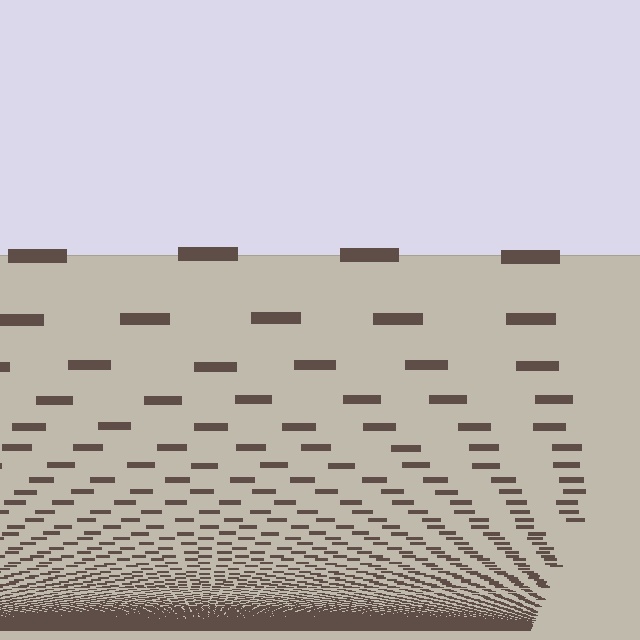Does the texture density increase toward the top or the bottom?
Density increases toward the bottom.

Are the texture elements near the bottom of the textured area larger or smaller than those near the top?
Smaller. The gradient is inverted — elements near the bottom are smaller and denser.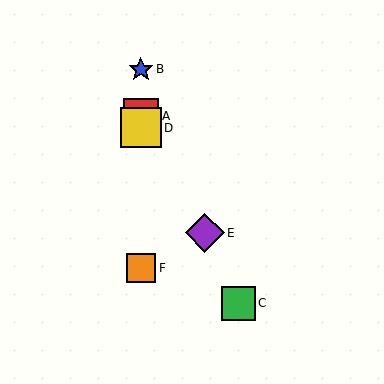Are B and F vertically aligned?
Yes, both are at x≈141.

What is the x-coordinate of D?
Object D is at x≈141.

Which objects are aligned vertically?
Objects A, B, D, F are aligned vertically.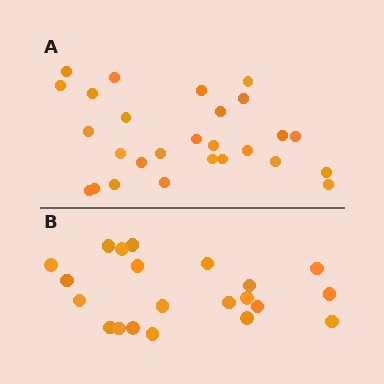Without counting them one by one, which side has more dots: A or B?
Region A (the top region) has more dots.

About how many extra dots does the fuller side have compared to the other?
Region A has about 6 more dots than region B.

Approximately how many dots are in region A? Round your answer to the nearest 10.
About 30 dots. (The exact count is 27, which rounds to 30.)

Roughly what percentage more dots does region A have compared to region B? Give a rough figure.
About 30% more.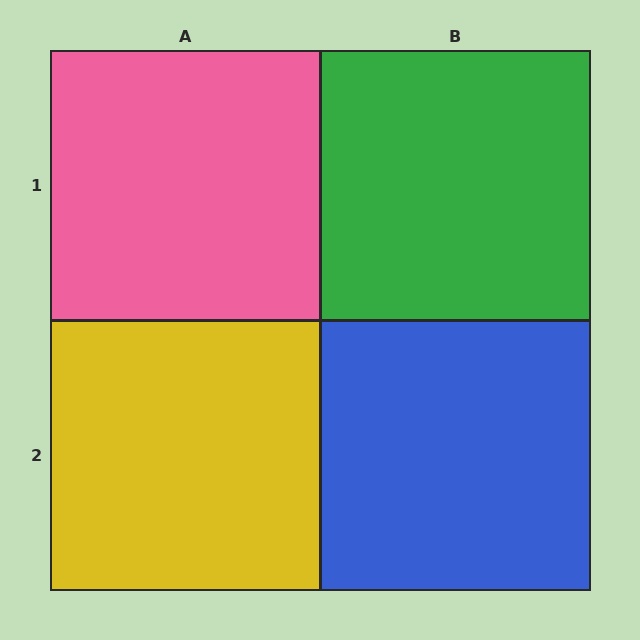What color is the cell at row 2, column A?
Yellow.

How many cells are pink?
1 cell is pink.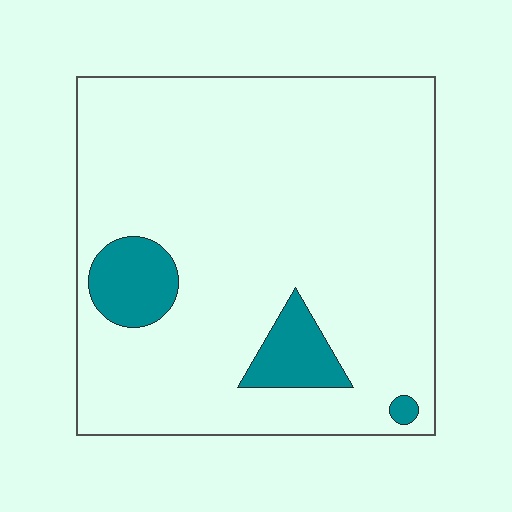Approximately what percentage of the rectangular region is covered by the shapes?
Approximately 10%.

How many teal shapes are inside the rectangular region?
3.